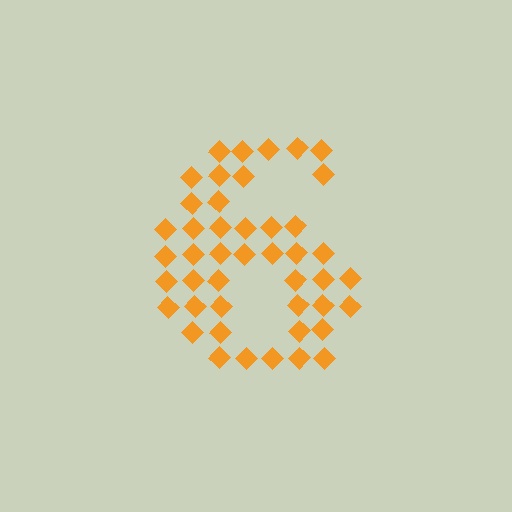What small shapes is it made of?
It is made of small diamonds.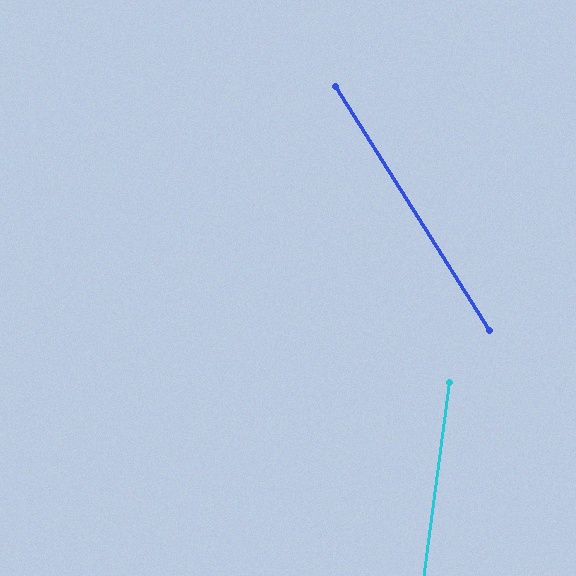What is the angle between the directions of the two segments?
Approximately 40 degrees.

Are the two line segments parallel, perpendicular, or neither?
Neither parallel nor perpendicular — they differ by about 40°.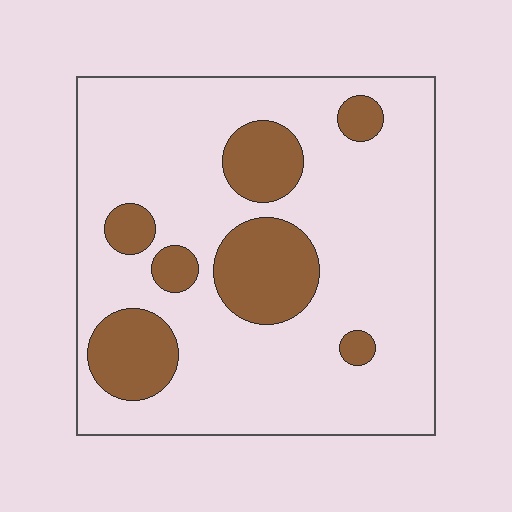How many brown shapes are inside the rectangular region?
7.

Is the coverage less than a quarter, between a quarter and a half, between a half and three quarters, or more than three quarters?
Less than a quarter.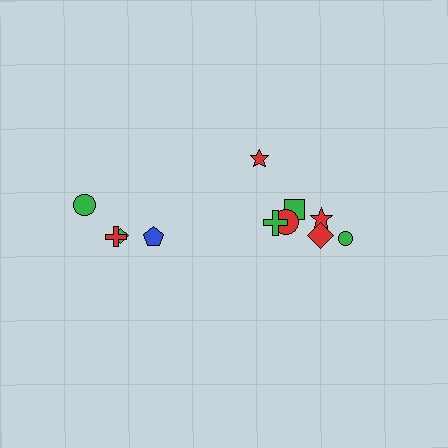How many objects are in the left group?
There are 4 objects.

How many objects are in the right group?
There are 7 objects.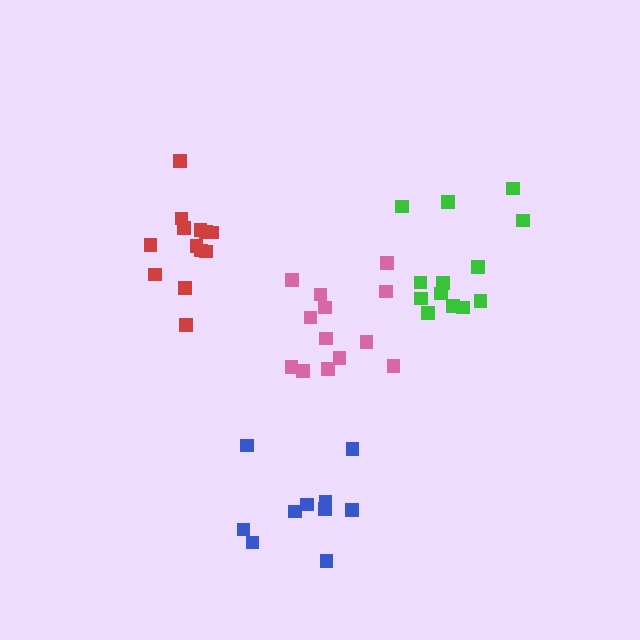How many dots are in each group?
Group 1: 13 dots, Group 2: 13 dots, Group 3: 13 dots, Group 4: 10 dots (49 total).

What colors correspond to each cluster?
The clusters are colored: green, red, pink, blue.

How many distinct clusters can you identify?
There are 4 distinct clusters.